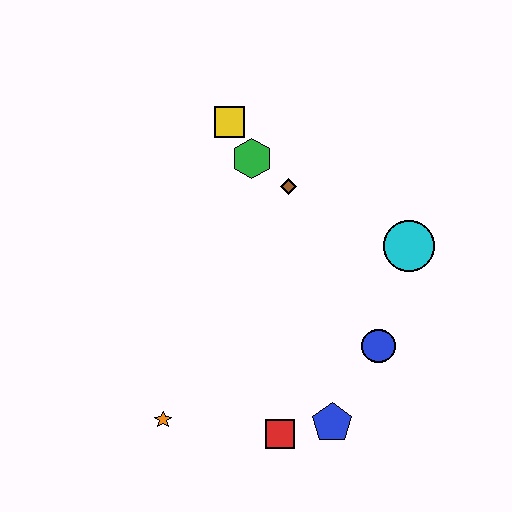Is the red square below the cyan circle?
Yes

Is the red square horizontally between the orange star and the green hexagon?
No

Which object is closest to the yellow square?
The green hexagon is closest to the yellow square.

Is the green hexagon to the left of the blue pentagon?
Yes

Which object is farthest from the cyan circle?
The orange star is farthest from the cyan circle.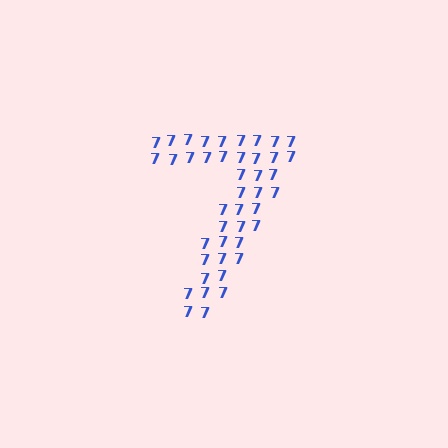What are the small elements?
The small elements are digit 7's.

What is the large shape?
The large shape is the digit 7.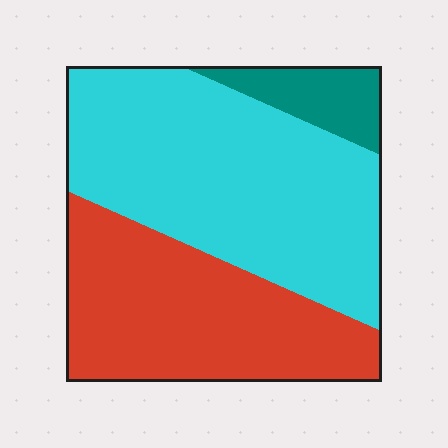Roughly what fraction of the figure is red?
Red takes up between a third and a half of the figure.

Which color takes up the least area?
Teal, at roughly 10%.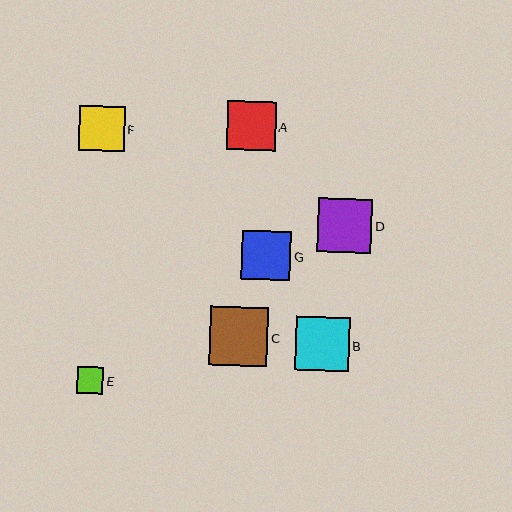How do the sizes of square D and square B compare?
Square D and square B are approximately the same size.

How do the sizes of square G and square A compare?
Square G and square A are approximately the same size.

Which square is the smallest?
Square E is the smallest with a size of approximately 27 pixels.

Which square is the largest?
Square C is the largest with a size of approximately 59 pixels.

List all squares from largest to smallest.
From largest to smallest: C, D, B, G, A, F, E.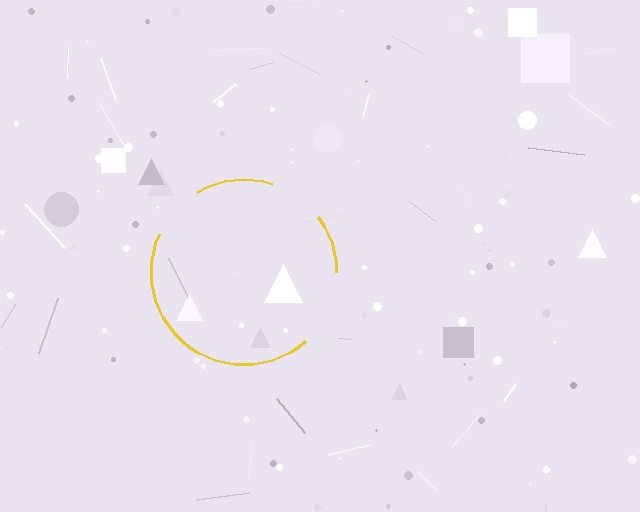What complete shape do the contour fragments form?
The contour fragments form a circle.